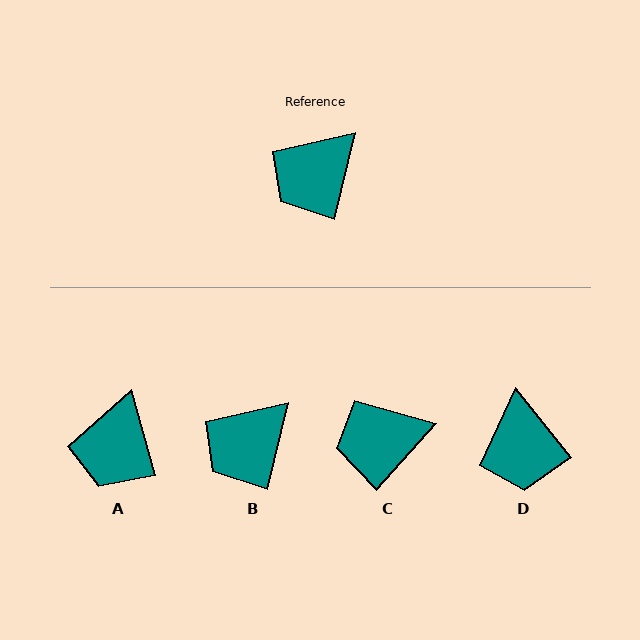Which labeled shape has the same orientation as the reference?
B.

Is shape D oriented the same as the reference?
No, it is off by about 52 degrees.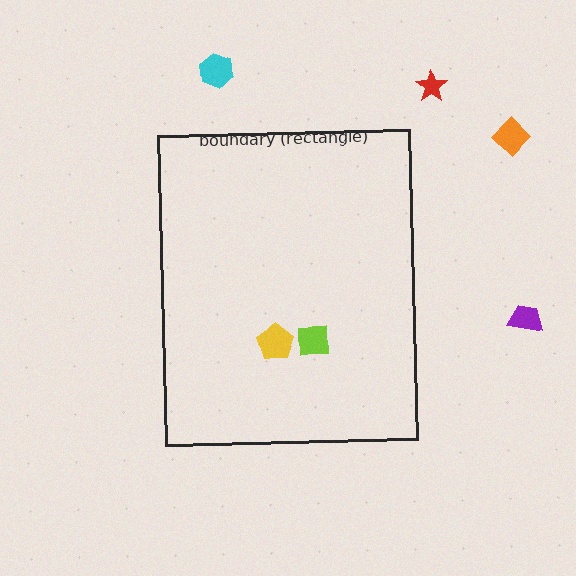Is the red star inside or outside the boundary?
Outside.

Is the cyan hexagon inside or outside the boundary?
Outside.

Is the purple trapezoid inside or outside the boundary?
Outside.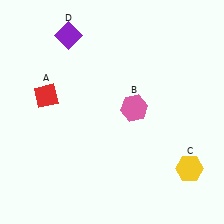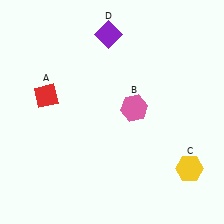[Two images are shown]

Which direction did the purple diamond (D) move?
The purple diamond (D) moved right.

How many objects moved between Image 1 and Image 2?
1 object moved between the two images.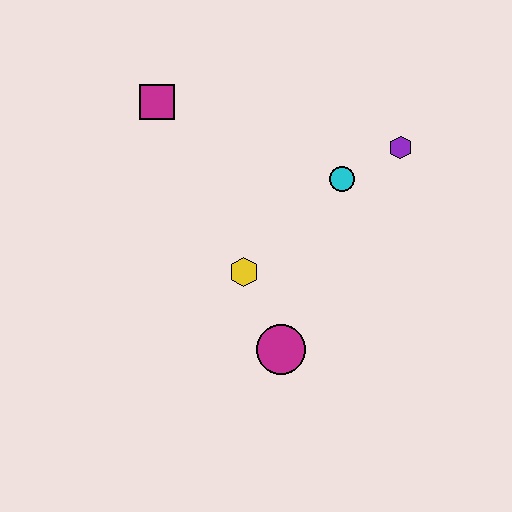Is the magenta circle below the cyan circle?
Yes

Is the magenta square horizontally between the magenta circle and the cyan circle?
No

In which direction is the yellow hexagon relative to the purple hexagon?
The yellow hexagon is to the left of the purple hexagon.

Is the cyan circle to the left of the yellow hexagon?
No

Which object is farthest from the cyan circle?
The magenta square is farthest from the cyan circle.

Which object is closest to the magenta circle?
The yellow hexagon is closest to the magenta circle.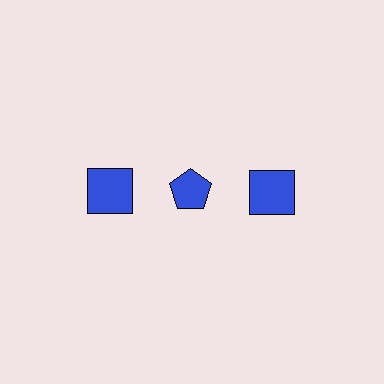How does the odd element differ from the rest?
It has a different shape: pentagon instead of square.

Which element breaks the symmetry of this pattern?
The blue pentagon in the top row, second from left column breaks the symmetry. All other shapes are blue squares.